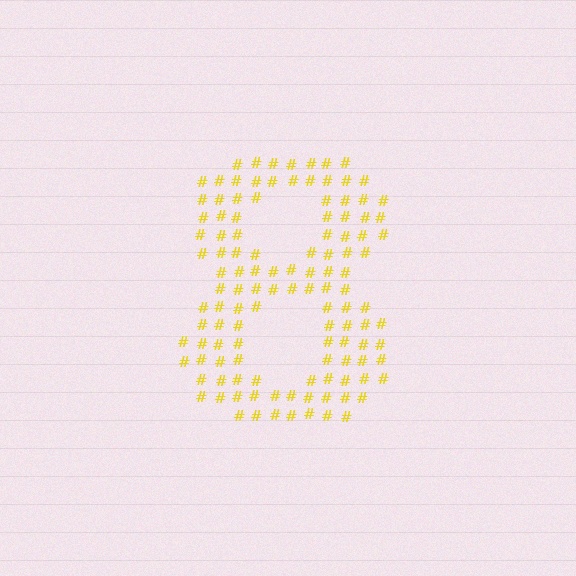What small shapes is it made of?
It is made of small hash symbols.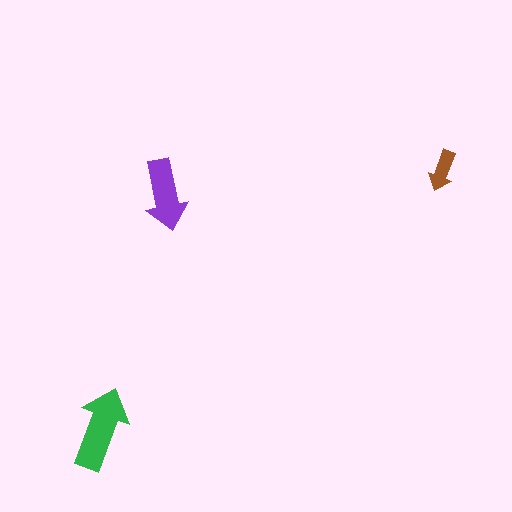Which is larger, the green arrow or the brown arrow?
The green one.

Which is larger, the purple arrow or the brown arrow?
The purple one.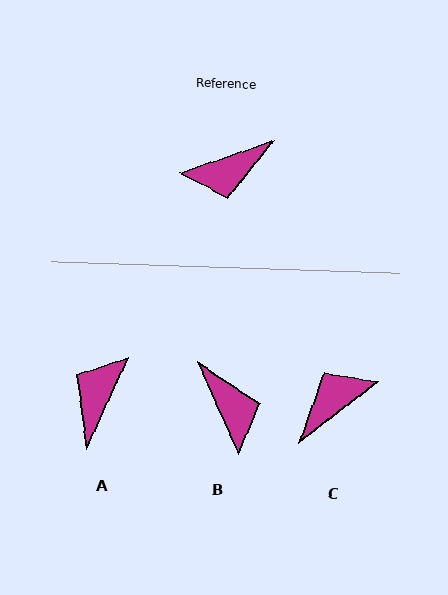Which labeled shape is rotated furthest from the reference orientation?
C, about 162 degrees away.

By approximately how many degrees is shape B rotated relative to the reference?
Approximately 95 degrees counter-clockwise.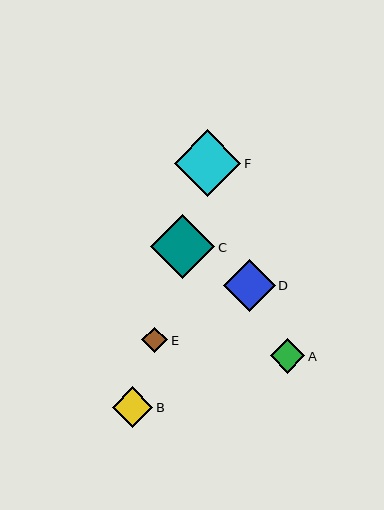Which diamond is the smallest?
Diamond E is the smallest with a size of approximately 26 pixels.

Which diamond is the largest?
Diamond F is the largest with a size of approximately 67 pixels.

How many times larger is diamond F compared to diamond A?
Diamond F is approximately 1.9 times the size of diamond A.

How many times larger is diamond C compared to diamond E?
Diamond C is approximately 2.5 times the size of diamond E.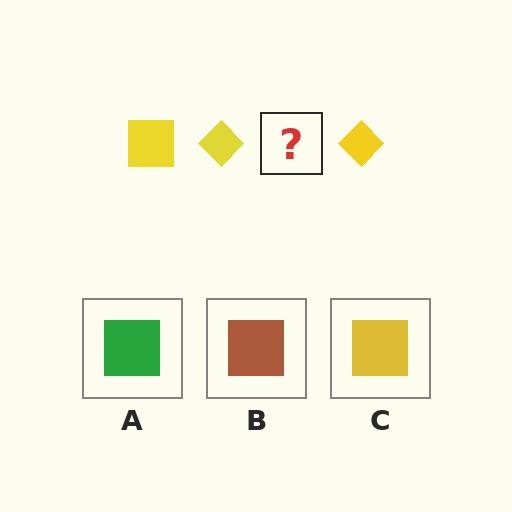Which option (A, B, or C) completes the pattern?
C.